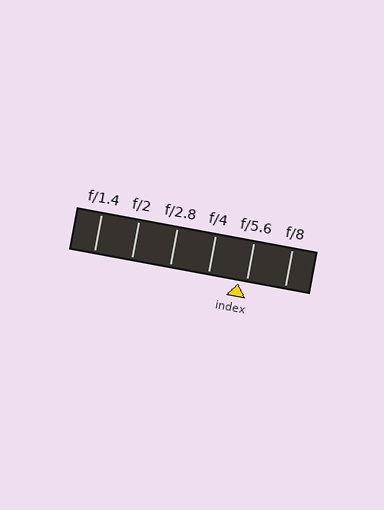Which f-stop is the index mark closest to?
The index mark is closest to f/5.6.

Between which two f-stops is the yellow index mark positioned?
The index mark is between f/4 and f/5.6.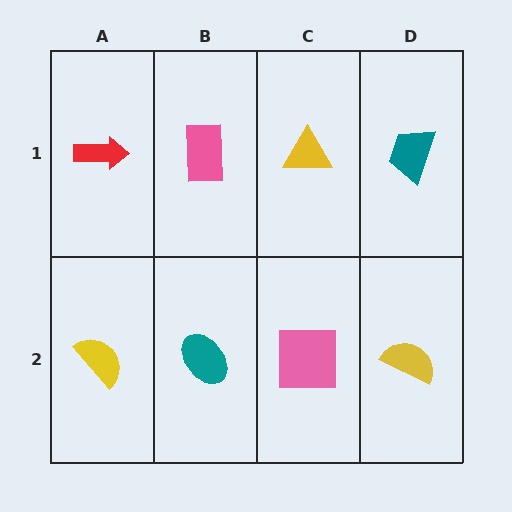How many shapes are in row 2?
4 shapes.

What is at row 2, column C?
A pink square.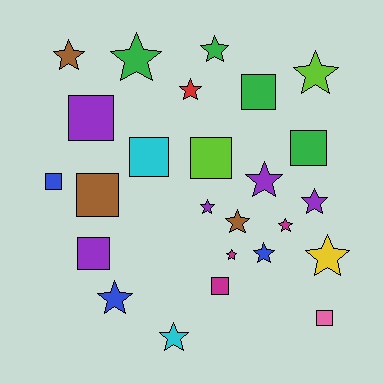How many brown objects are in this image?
There are 3 brown objects.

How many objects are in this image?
There are 25 objects.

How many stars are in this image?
There are 15 stars.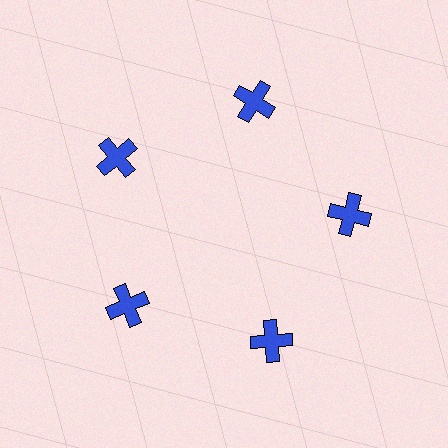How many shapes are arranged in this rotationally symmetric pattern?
There are 5 shapes, arranged in 5 groups of 1.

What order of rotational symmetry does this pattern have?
This pattern has 5-fold rotational symmetry.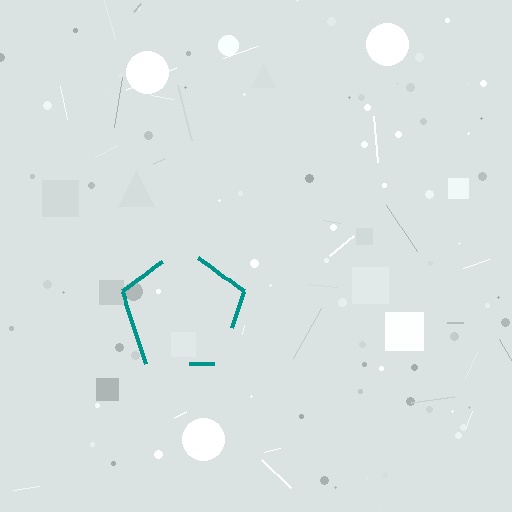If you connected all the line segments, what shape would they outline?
They would outline a pentagon.